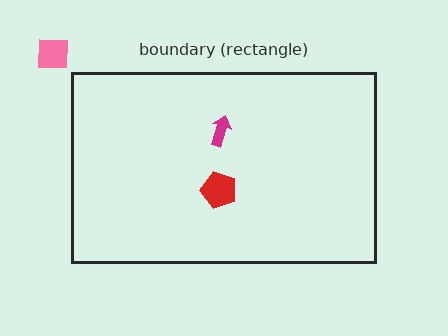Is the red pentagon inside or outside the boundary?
Inside.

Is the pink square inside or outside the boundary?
Outside.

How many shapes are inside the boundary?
2 inside, 1 outside.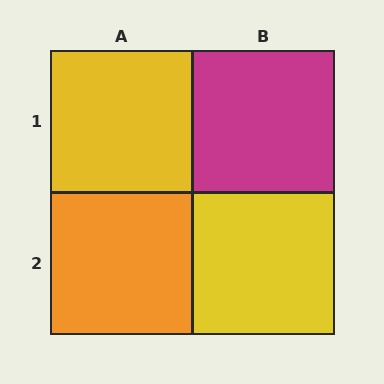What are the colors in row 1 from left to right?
Yellow, magenta.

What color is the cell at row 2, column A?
Orange.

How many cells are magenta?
1 cell is magenta.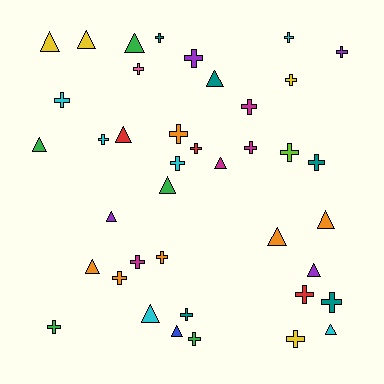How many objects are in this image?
There are 40 objects.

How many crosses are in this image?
There are 24 crosses.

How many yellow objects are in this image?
There are 4 yellow objects.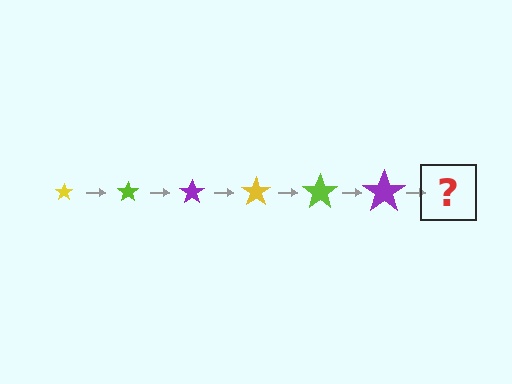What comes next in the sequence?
The next element should be a yellow star, larger than the previous one.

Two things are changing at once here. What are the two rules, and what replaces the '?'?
The two rules are that the star grows larger each step and the color cycles through yellow, lime, and purple. The '?' should be a yellow star, larger than the previous one.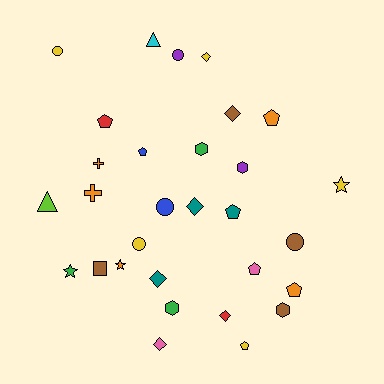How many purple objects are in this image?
There are 2 purple objects.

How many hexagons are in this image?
There are 4 hexagons.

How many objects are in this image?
There are 30 objects.